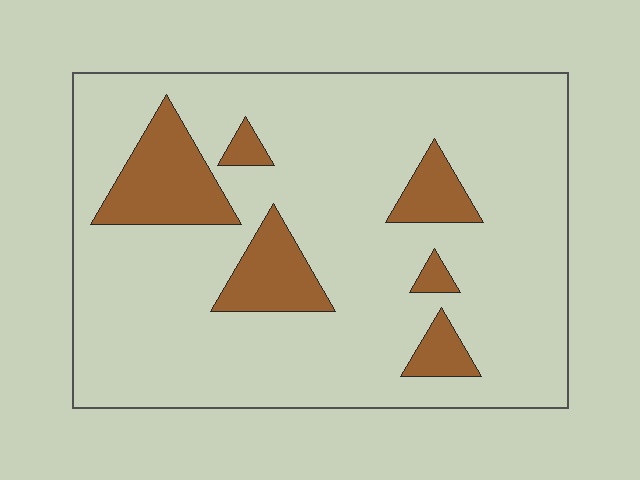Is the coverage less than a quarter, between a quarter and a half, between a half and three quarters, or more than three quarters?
Less than a quarter.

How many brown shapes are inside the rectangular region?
6.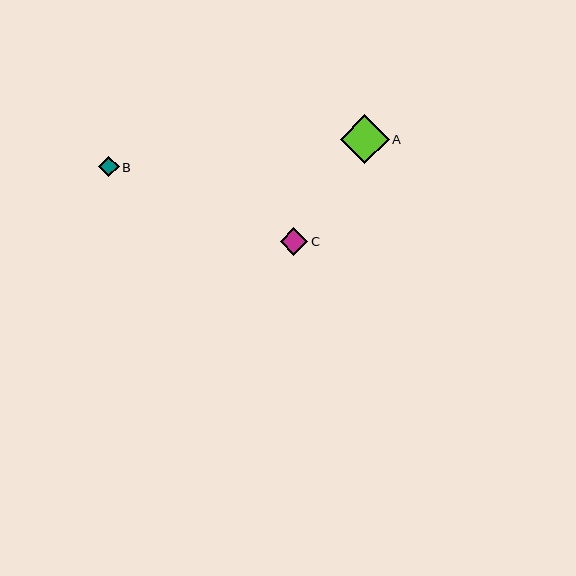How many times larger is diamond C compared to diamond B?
Diamond C is approximately 1.4 times the size of diamond B.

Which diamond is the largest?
Diamond A is the largest with a size of approximately 49 pixels.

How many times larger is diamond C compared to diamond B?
Diamond C is approximately 1.4 times the size of diamond B.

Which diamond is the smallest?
Diamond B is the smallest with a size of approximately 20 pixels.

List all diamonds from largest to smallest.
From largest to smallest: A, C, B.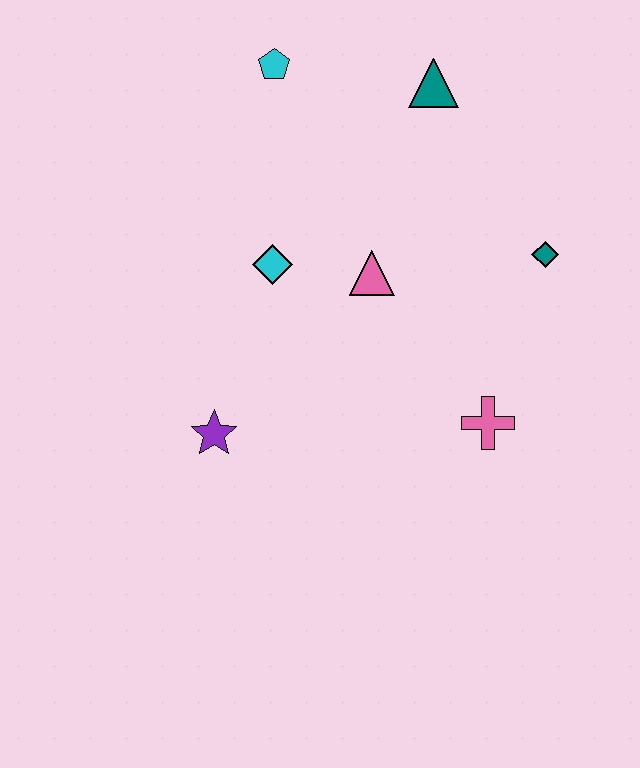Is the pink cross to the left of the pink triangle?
No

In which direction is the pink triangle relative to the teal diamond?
The pink triangle is to the left of the teal diamond.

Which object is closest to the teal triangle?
The cyan pentagon is closest to the teal triangle.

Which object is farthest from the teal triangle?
The purple star is farthest from the teal triangle.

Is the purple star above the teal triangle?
No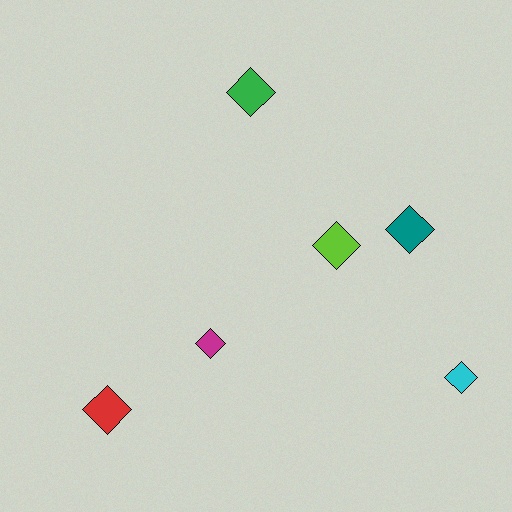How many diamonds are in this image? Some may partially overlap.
There are 6 diamonds.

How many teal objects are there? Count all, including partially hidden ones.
There is 1 teal object.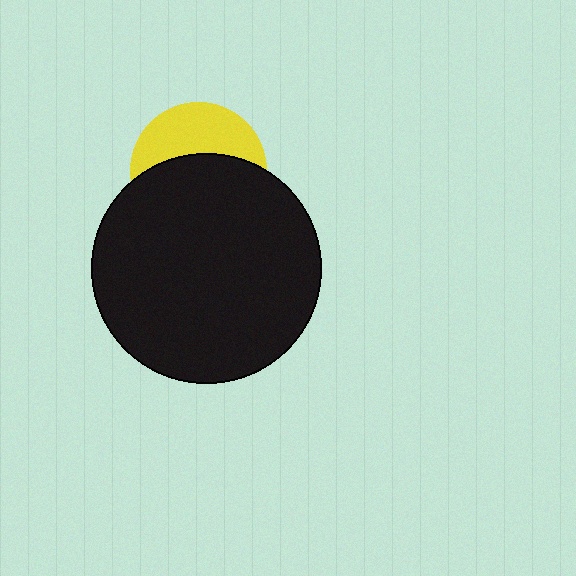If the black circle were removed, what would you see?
You would see the complete yellow circle.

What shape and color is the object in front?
The object in front is a black circle.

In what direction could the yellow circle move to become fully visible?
The yellow circle could move up. That would shift it out from behind the black circle entirely.